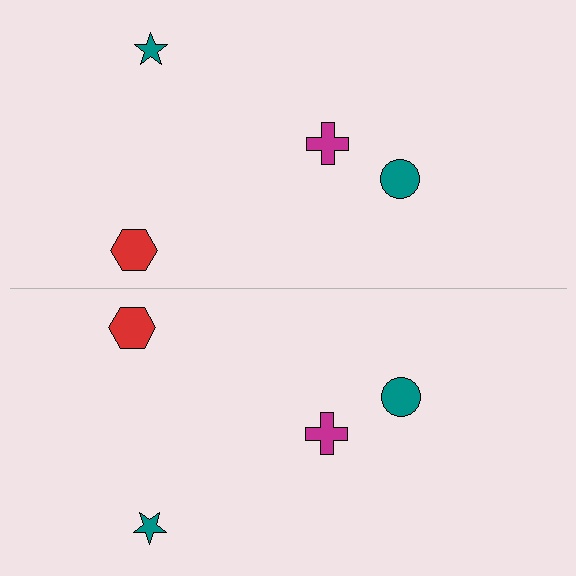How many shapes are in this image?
There are 8 shapes in this image.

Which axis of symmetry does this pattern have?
The pattern has a horizontal axis of symmetry running through the center of the image.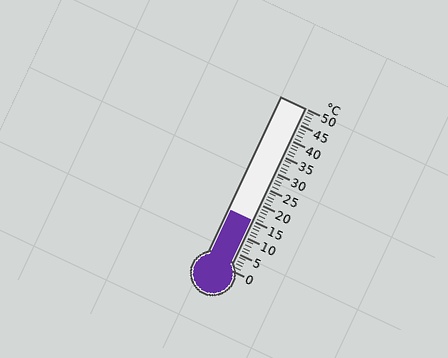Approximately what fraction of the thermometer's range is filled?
The thermometer is filled to approximately 30% of its range.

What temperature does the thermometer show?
The thermometer shows approximately 15°C.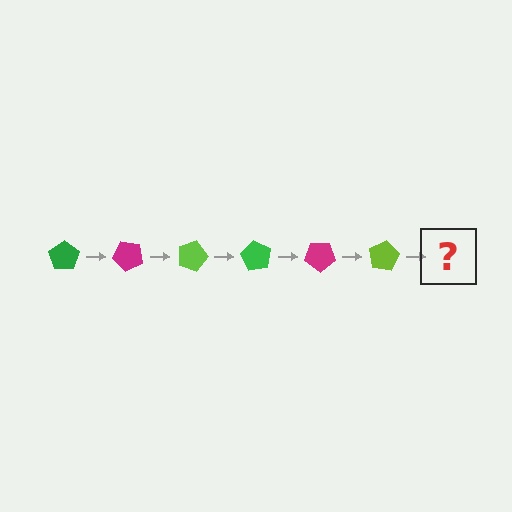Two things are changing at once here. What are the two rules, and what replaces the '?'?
The two rules are that it rotates 45 degrees each step and the color cycles through green, magenta, and lime. The '?' should be a green pentagon, rotated 270 degrees from the start.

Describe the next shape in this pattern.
It should be a green pentagon, rotated 270 degrees from the start.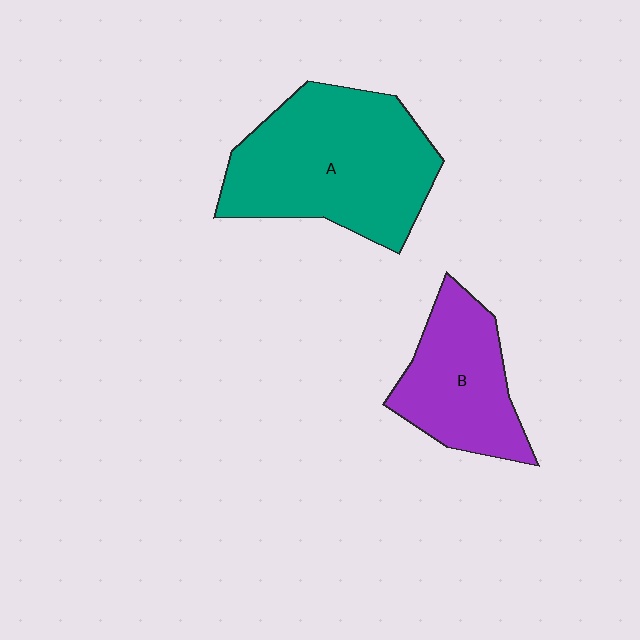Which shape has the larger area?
Shape A (teal).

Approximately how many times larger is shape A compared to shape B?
Approximately 1.7 times.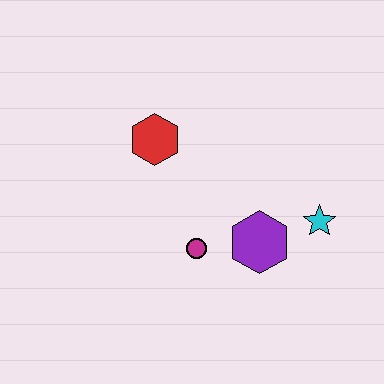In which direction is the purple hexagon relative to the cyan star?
The purple hexagon is to the left of the cyan star.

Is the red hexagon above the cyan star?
Yes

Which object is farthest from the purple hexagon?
The red hexagon is farthest from the purple hexagon.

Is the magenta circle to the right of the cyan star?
No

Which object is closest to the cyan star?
The purple hexagon is closest to the cyan star.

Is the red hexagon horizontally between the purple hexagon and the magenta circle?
No